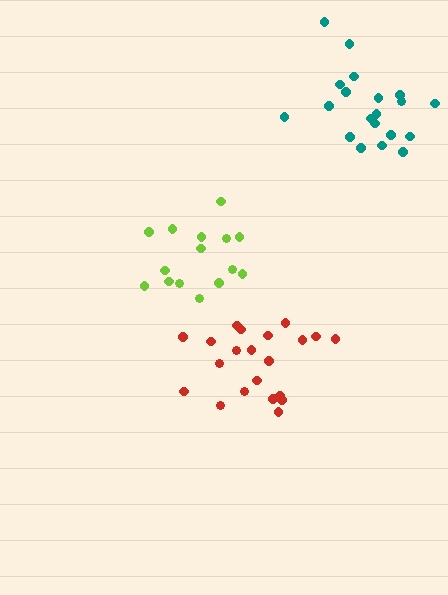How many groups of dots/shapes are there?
There are 3 groups.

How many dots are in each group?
Group 1: 15 dots, Group 2: 20 dots, Group 3: 21 dots (56 total).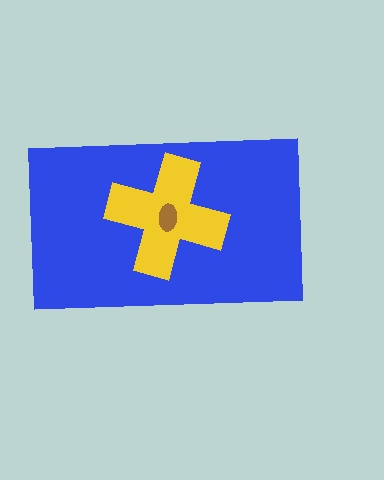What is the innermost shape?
The brown ellipse.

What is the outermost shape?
The blue rectangle.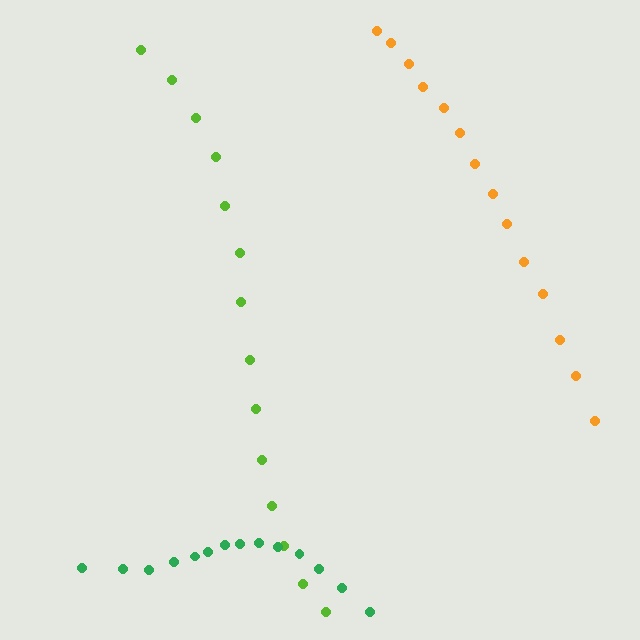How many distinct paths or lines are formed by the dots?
There are 3 distinct paths.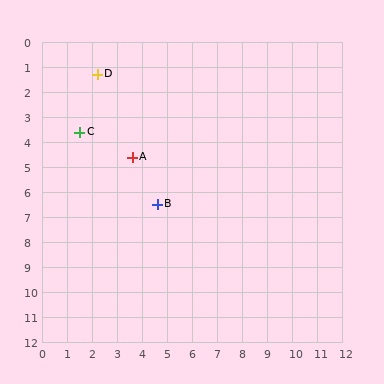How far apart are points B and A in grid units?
Points B and A are about 2.1 grid units apart.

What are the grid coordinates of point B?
Point B is at approximately (4.6, 6.5).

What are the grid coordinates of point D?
Point D is at approximately (2.2, 1.3).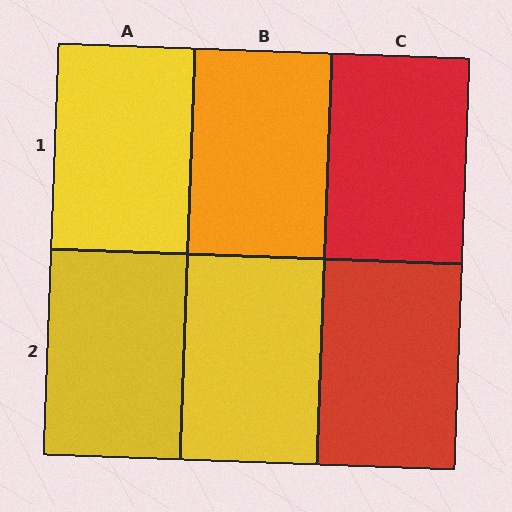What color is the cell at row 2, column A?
Yellow.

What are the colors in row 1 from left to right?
Yellow, orange, red.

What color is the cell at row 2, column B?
Yellow.